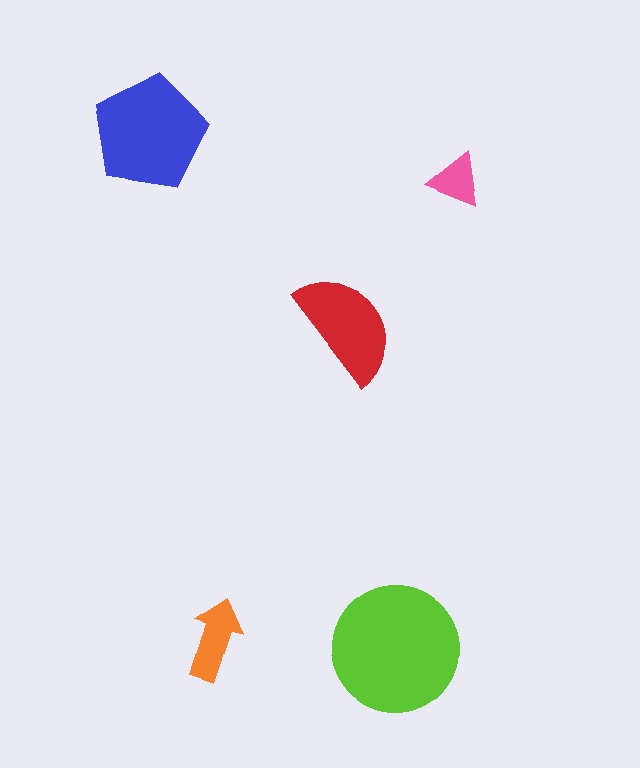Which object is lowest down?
The lime circle is bottommost.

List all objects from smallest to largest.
The pink triangle, the orange arrow, the red semicircle, the blue pentagon, the lime circle.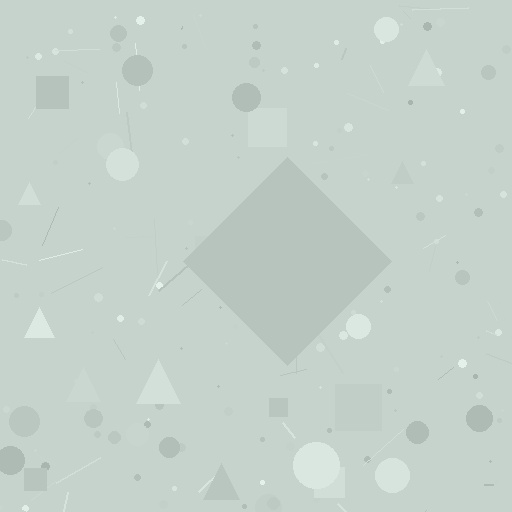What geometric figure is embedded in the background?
A diamond is embedded in the background.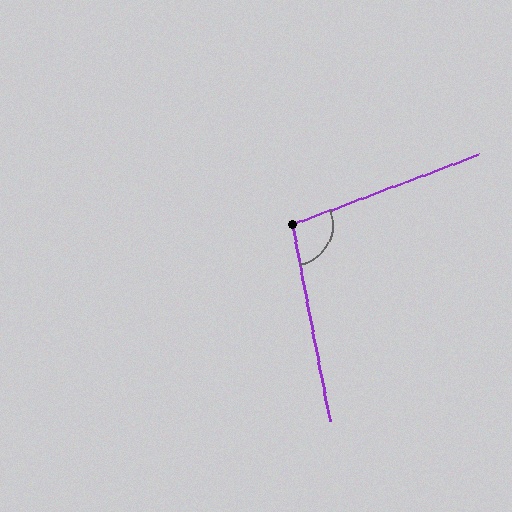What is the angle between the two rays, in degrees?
Approximately 100 degrees.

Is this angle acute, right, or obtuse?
It is obtuse.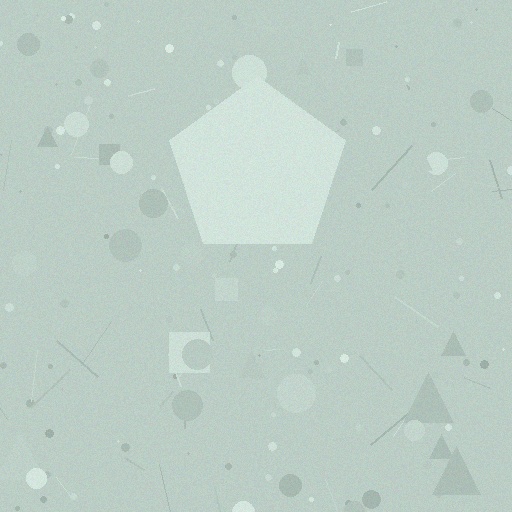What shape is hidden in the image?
A pentagon is hidden in the image.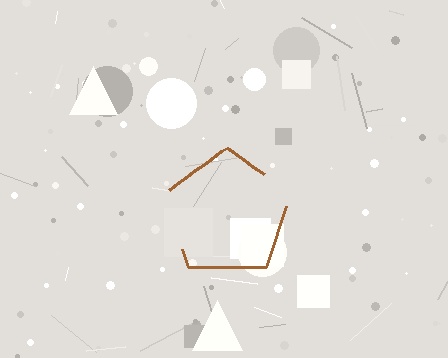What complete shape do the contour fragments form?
The contour fragments form a pentagon.